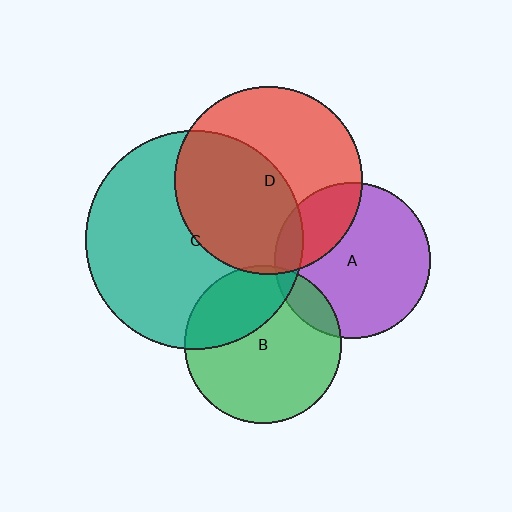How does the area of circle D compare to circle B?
Approximately 1.4 times.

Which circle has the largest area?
Circle C (teal).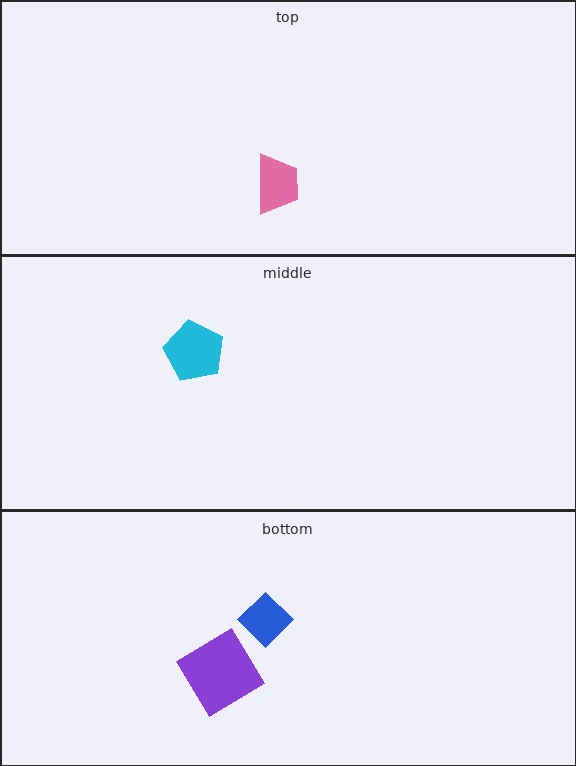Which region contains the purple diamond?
The bottom region.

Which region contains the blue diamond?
The bottom region.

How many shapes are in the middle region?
1.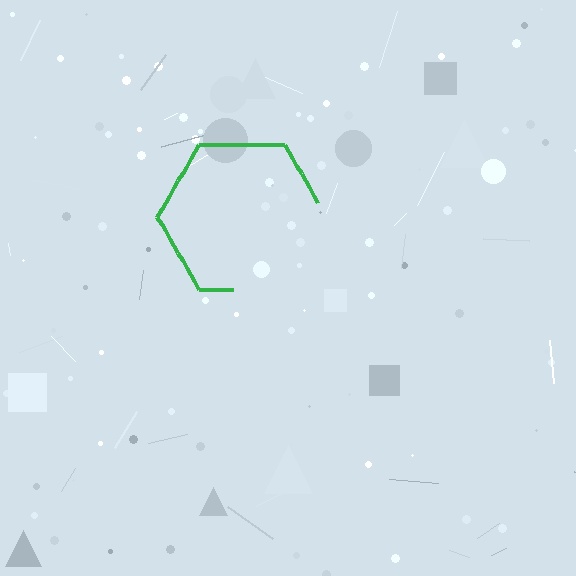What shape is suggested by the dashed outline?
The dashed outline suggests a hexagon.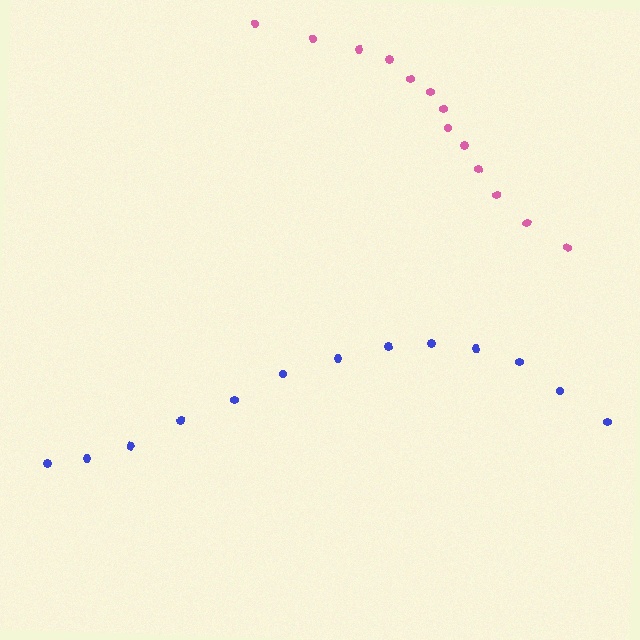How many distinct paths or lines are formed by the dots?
There are 2 distinct paths.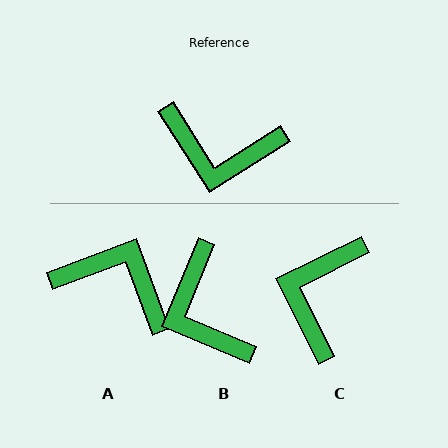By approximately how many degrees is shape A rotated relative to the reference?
Approximately 168 degrees counter-clockwise.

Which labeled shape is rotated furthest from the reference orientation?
A, about 168 degrees away.